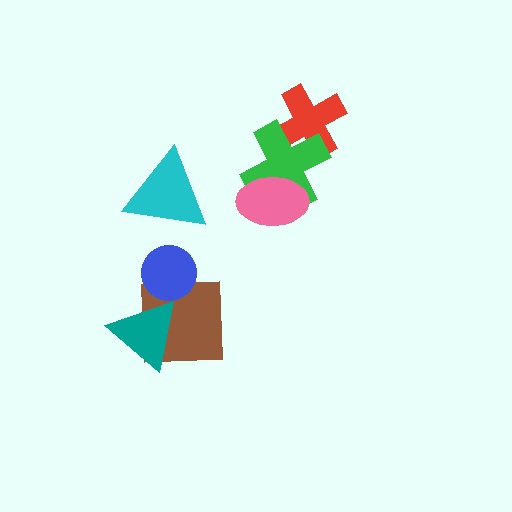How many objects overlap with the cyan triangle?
0 objects overlap with the cyan triangle.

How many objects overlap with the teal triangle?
1 object overlaps with the teal triangle.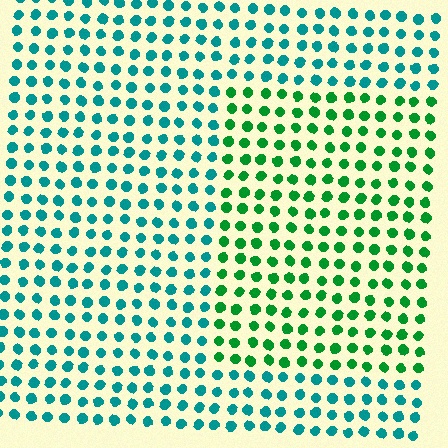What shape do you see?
I see a rectangle.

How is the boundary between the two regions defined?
The boundary is defined purely by a slight shift in hue (about 42 degrees). Spacing, size, and orientation are identical on both sides.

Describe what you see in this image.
The image is filled with small teal elements in a uniform arrangement. A rectangle-shaped region is visible where the elements are tinted to a slightly different hue, forming a subtle color boundary.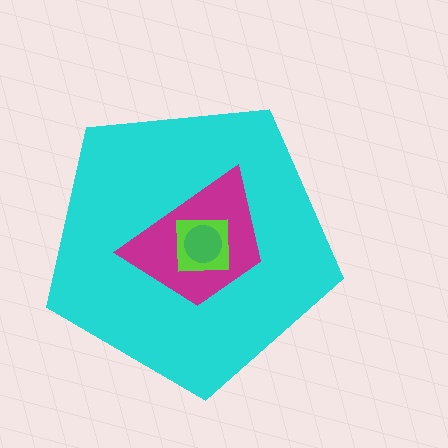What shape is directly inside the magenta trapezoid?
The lime square.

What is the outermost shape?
The cyan pentagon.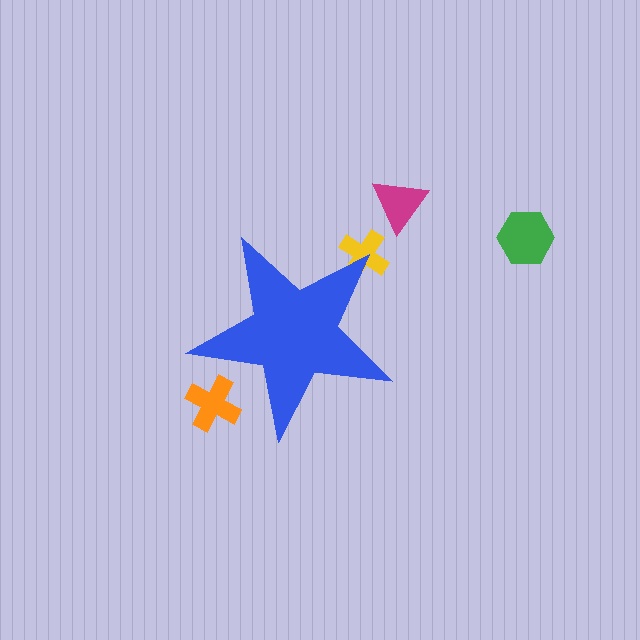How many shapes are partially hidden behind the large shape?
2 shapes are partially hidden.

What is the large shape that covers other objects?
A blue star.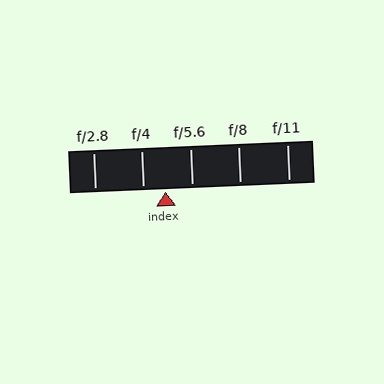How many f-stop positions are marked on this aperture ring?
There are 5 f-stop positions marked.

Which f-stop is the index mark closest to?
The index mark is closest to f/4.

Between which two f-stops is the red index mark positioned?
The index mark is between f/4 and f/5.6.